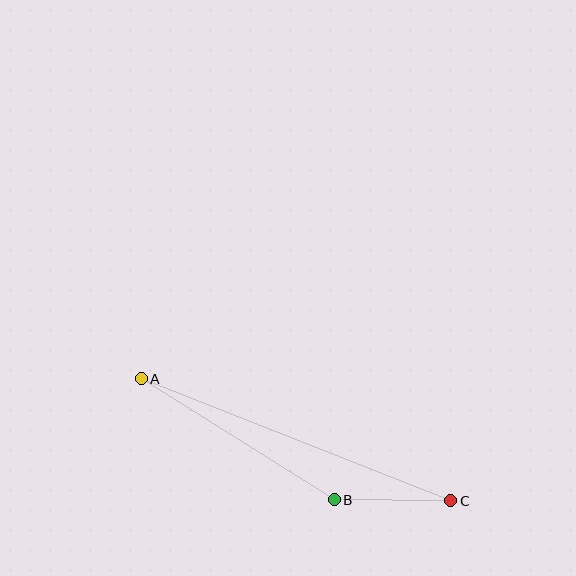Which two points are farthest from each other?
Points A and C are farthest from each other.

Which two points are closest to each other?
Points B and C are closest to each other.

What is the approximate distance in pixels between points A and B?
The distance between A and B is approximately 228 pixels.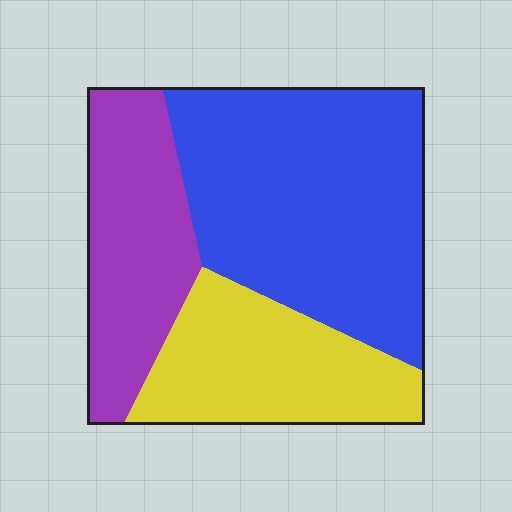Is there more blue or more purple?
Blue.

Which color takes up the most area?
Blue, at roughly 50%.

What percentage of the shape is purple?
Purple takes up about one quarter (1/4) of the shape.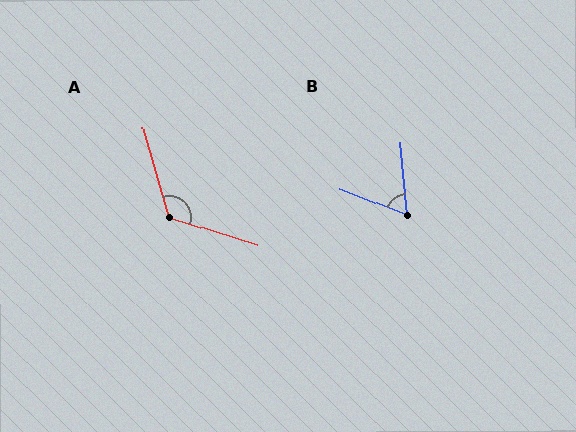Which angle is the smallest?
B, at approximately 64 degrees.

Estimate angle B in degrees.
Approximately 64 degrees.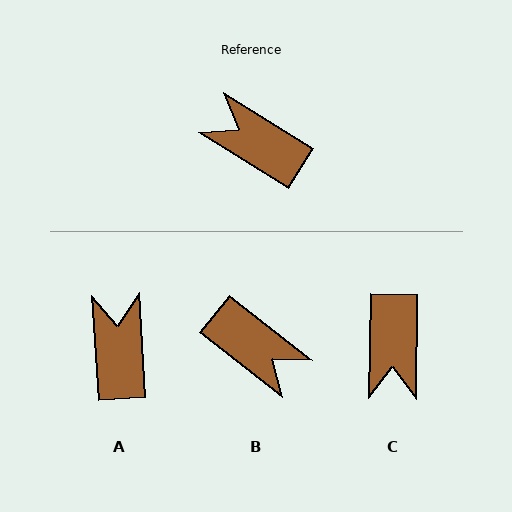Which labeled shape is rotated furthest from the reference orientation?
B, about 174 degrees away.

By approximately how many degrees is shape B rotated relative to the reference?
Approximately 174 degrees counter-clockwise.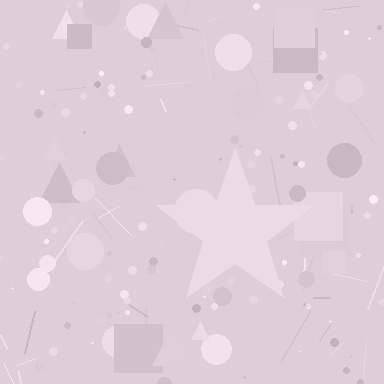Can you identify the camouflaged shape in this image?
The camouflaged shape is a star.